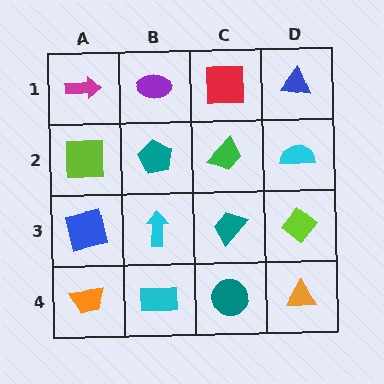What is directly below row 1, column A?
A lime square.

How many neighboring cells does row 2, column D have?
3.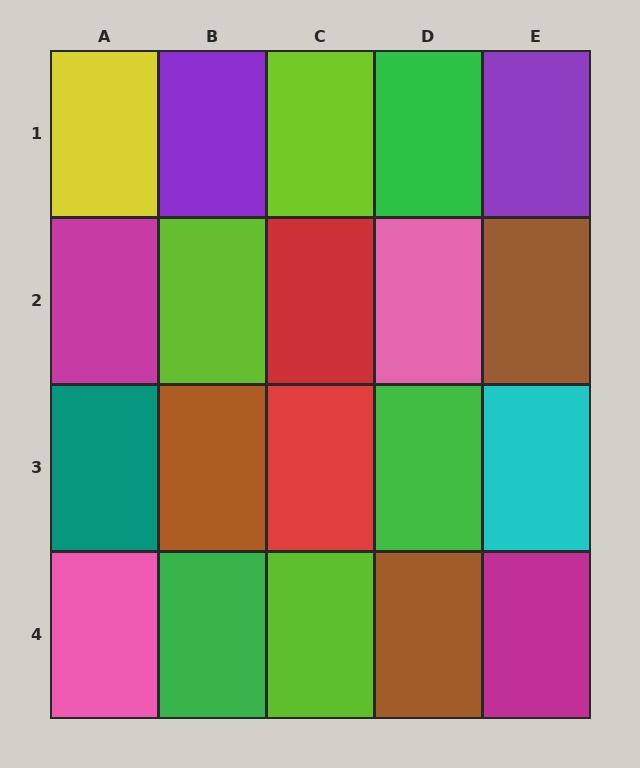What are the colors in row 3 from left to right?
Teal, brown, red, green, cyan.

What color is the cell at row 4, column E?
Magenta.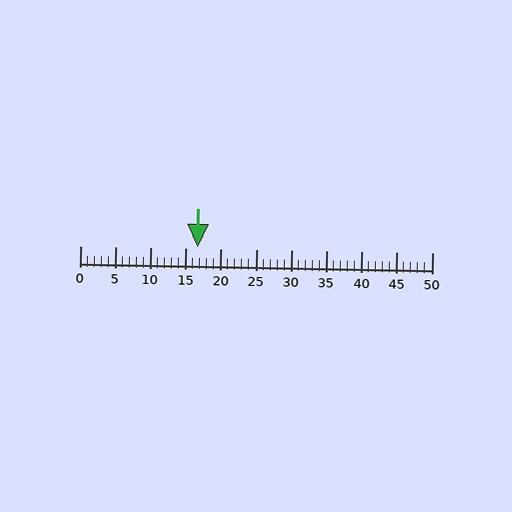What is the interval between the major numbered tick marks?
The major tick marks are spaced 5 units apart.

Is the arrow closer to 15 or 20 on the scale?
The arrow is closer to 15.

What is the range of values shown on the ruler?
The ruler shows values from 0 to 50.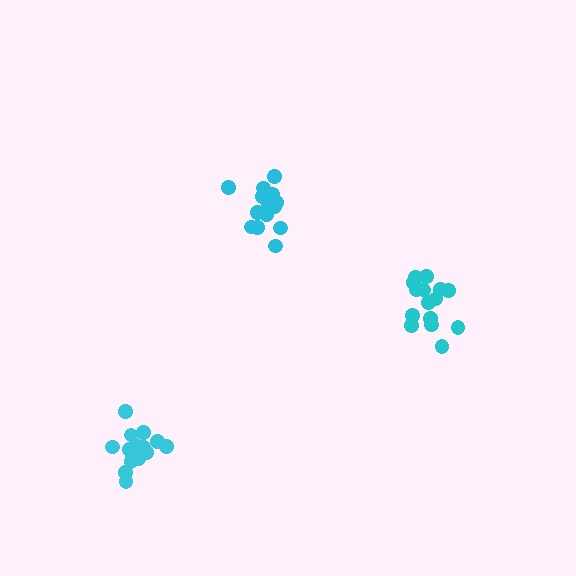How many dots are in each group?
Group 1: 14 dots, Group 2: 15 dots, Group 3: 15 dots (44 total).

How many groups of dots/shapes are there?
There are 3 groups.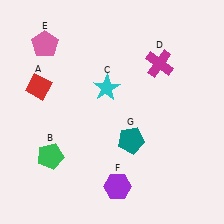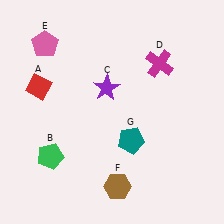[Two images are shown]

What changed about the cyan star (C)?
In Image 1, C is cyan. In Image 2, it changed to purple.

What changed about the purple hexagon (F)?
In Image 1, F is purple. In Image 2, it changed to brown.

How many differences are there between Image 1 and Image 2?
There are 2 differences between the two images.